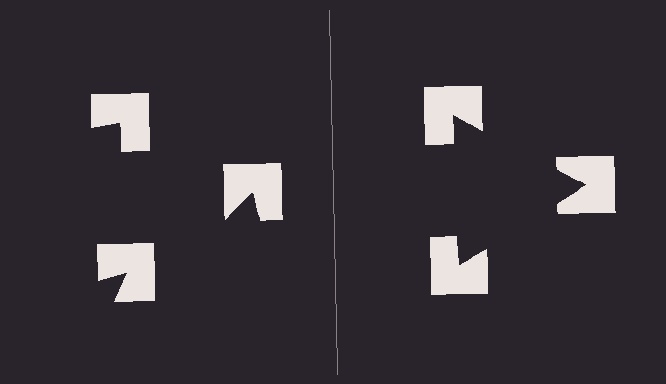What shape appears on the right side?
An illusory triangle.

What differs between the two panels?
The notched squares are positioned identically on both sides; only the wedge orientations differ. On the right they align to a triangle; on the left they are misaligned.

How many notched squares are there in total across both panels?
6 — 3 on each side.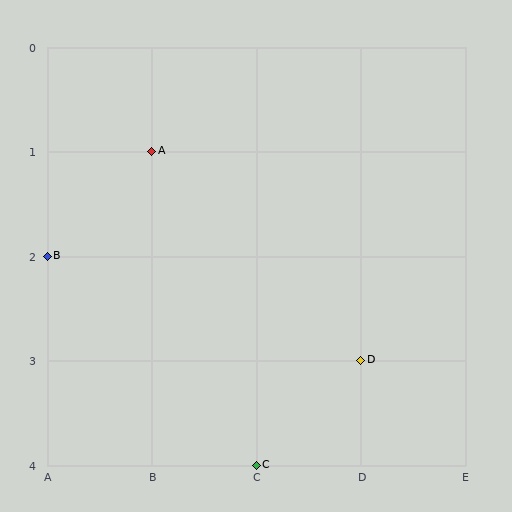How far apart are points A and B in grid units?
Points A and B are 1 column and 1 row apart (about 1.4 grid units diagonally).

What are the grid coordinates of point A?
Point A is at grid coordinates (B, 1).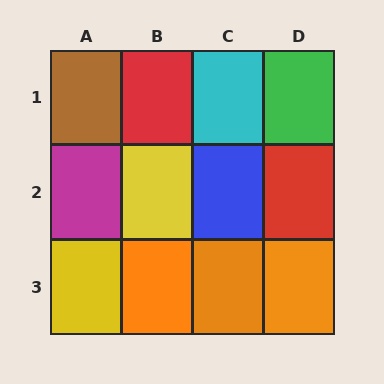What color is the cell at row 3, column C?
Orange.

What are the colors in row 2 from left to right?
Magenta, yellow, blue, red.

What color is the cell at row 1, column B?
Red.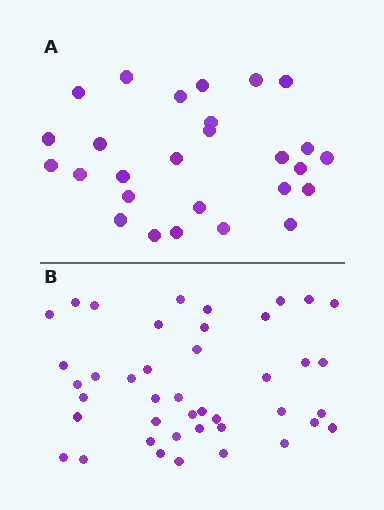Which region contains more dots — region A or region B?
Region B (the bottom region) has more dots.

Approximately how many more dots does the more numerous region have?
Region B has approximately 15 more dots than region A.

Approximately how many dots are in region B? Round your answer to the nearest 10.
About 40 dots. (The exact count is 42, which rounds to 40.)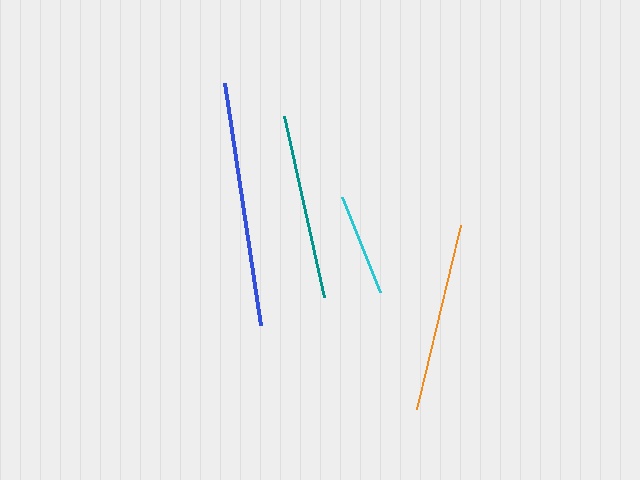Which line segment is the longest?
The blue line is the longest at approximately 244 pixels.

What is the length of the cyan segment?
The cyan segment is approximately 102 pixels long.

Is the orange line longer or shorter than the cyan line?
The orange line is longer than the cyan line.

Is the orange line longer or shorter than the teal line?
The orange line is longer than the teal line.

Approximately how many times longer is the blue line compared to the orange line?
The blue line is approximately 1.3 times the length of the orange line.